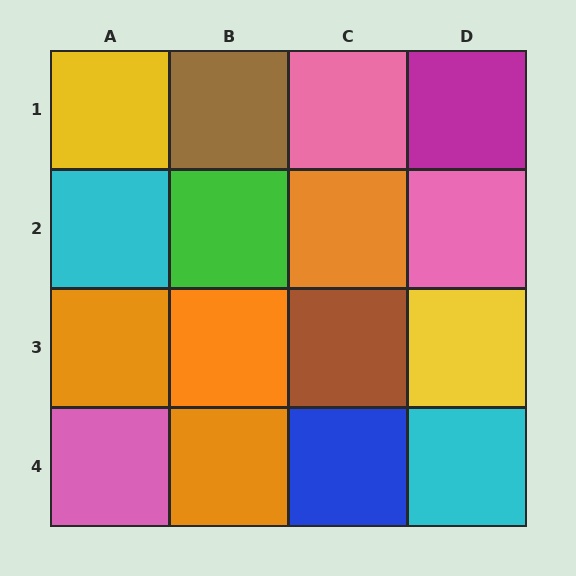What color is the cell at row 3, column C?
Brown.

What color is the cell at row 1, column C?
Pink.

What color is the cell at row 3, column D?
Yellow.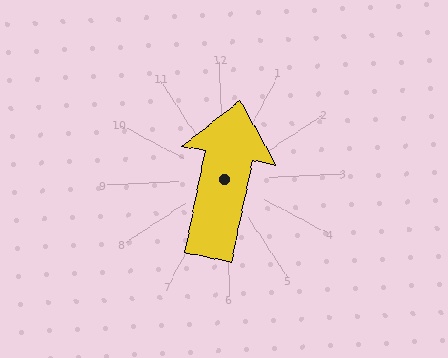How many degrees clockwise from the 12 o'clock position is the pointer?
Approximately 14 degrees.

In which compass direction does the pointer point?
North.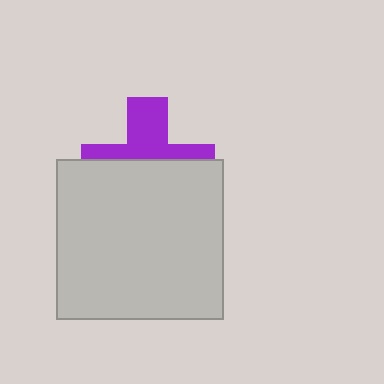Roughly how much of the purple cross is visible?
A small part of it is visible (roughly 43%).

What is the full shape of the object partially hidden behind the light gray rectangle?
The partially hidden object is a purple cross.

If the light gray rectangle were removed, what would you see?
You would see the complete purple cross.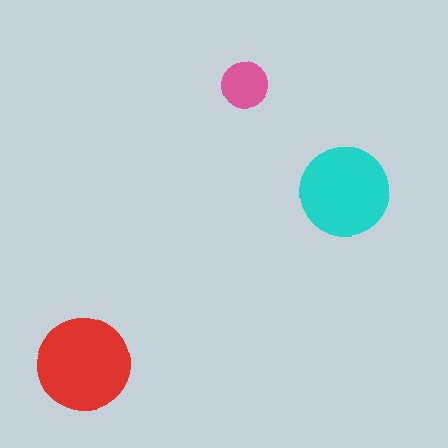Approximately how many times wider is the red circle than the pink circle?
About 2 times wider.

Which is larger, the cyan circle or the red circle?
The red one.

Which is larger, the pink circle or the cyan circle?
The cyan one.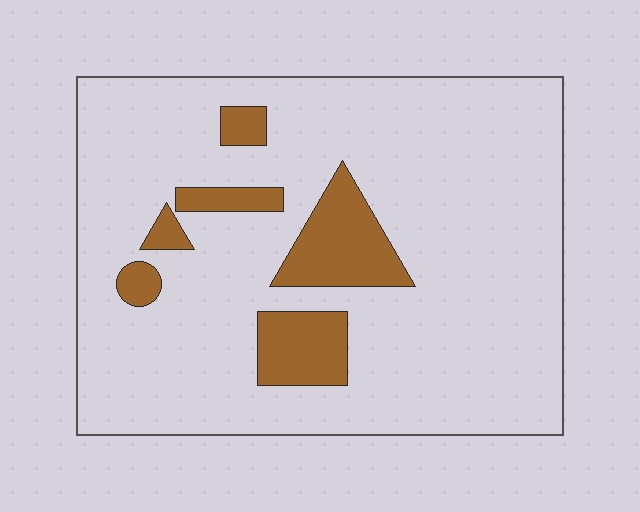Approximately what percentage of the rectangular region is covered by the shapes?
Approximately 15%.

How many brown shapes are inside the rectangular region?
6.